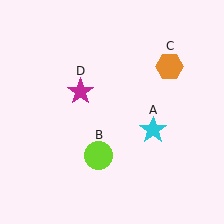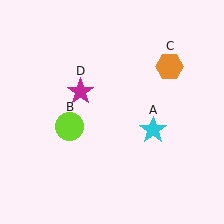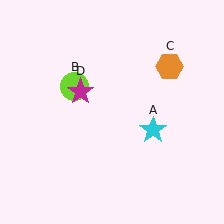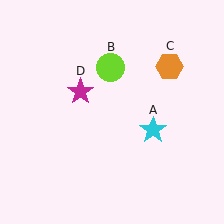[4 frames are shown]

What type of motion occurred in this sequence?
The lime circle (object B) rotated clockwise around the center of the scene.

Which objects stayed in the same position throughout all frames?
Cyan star (object A) and orange hexagon (object C) and magenta star (object D) remained stationary.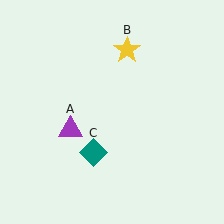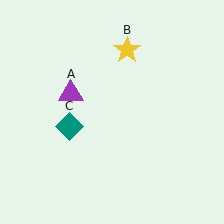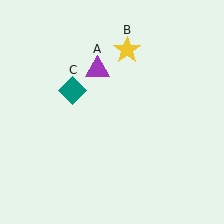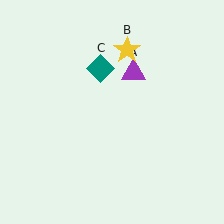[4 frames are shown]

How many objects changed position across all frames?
2 objects changed position: purple triangle (object A), teal diamond (object C).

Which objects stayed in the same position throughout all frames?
Yellow star (object B) remained stationary.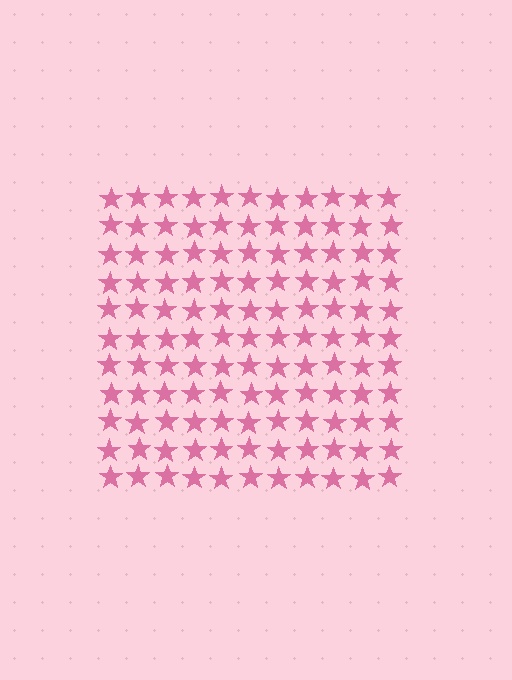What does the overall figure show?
The overall figure shows a square.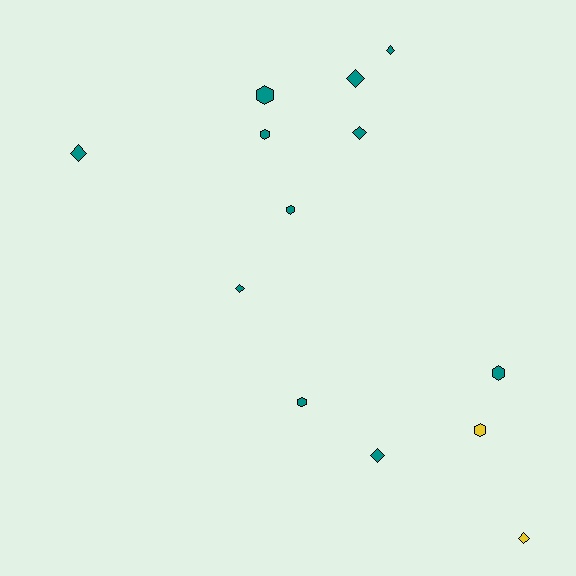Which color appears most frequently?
Teal, with 11 objects.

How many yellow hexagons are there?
There is 1 yellow hexagon.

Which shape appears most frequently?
Diamond, with 7 objects.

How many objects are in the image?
There are 13 objects.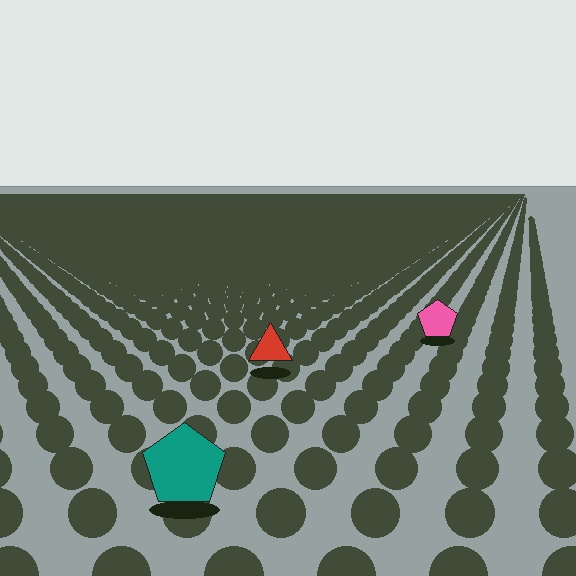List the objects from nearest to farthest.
From nearest to farthest: the teal pentagon, the red triangle, the pink pentagon.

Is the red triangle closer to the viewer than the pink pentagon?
Yes. The red triangle is closer — you can tell from the texture gradient: the ground texture is coarser near it.